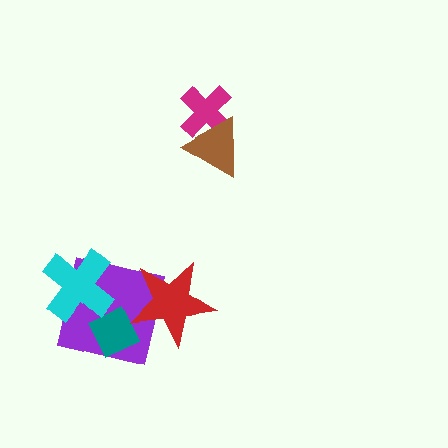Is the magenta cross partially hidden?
Yes, it is partially covered by another shape.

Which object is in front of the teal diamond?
The red star is in front of the teal diamond.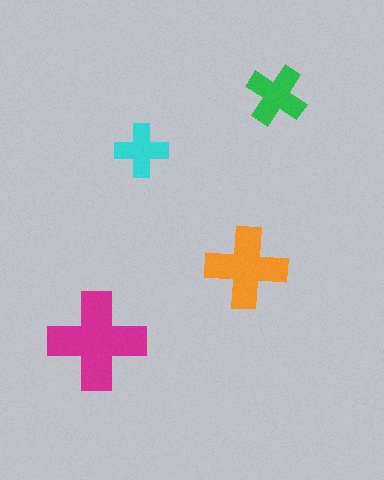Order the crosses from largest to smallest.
the magenta one, the orange one, the green one, the cyan one.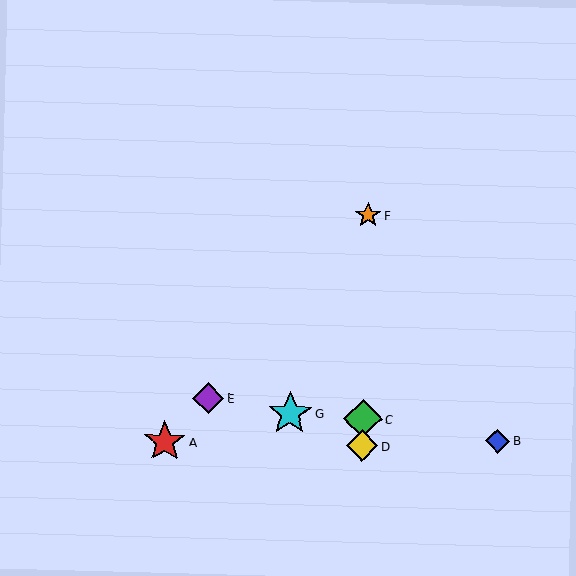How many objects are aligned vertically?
3 objects (C, D, F) are aligned vertically.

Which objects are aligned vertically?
Objects C, D, F are aligned vertically.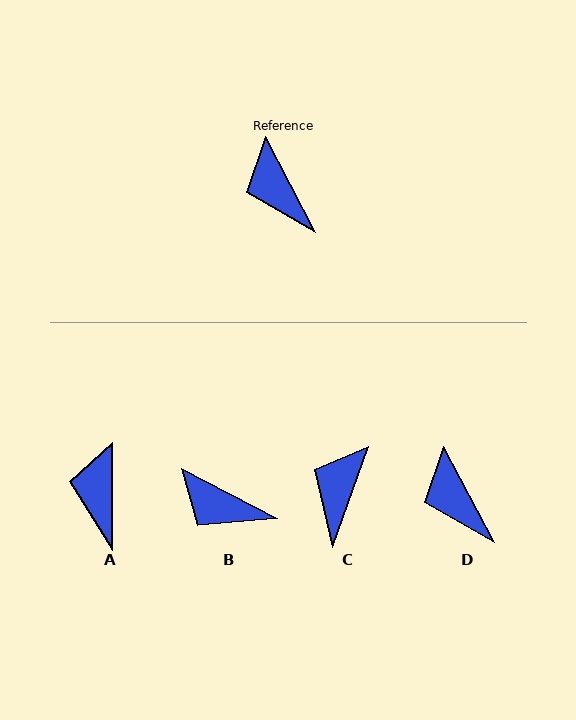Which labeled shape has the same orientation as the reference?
D.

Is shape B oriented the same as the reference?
No, it is off by about 35 degrees.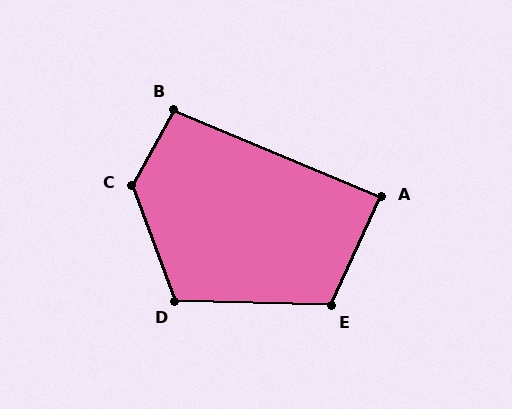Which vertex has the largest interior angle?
C, at approximately 130 degrees.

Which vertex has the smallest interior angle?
A, at approximately 88 degrees.